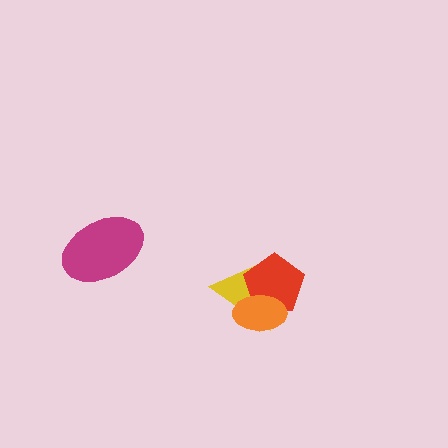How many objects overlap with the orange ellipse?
2 objects overlap with the orange ellipse.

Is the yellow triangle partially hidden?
Yes, it is partially covered by another shape.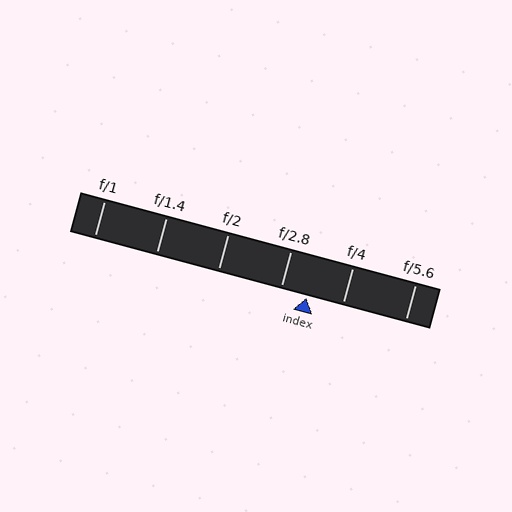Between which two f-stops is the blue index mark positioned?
The index mark is between f/2.8 and f/4.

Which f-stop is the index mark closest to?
The index mark is closest to f/2.8.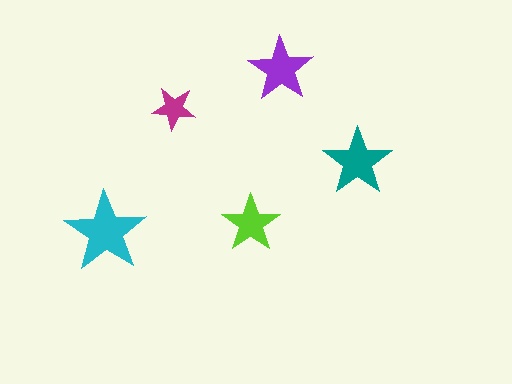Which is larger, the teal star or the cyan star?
The cyan one.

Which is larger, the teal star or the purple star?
The teal one.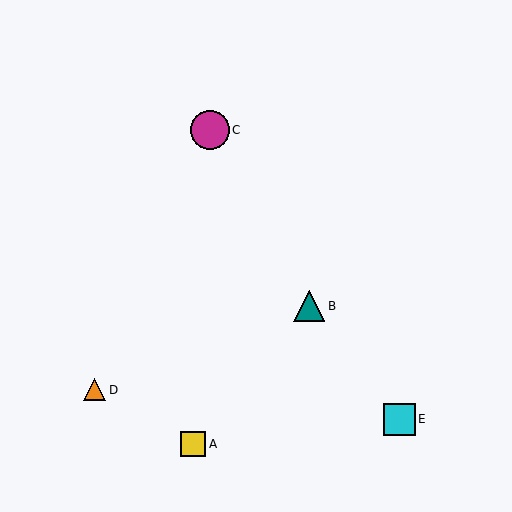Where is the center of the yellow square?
The center of the yellow square is at (193, 444).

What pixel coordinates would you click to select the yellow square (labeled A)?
Click at (193, 444) to select the yellow square A.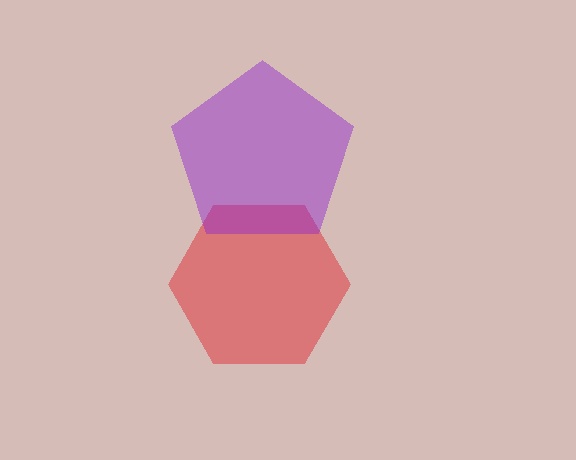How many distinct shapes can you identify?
There are 2 distinct shapes: a red hexagon, a purple pentagon.